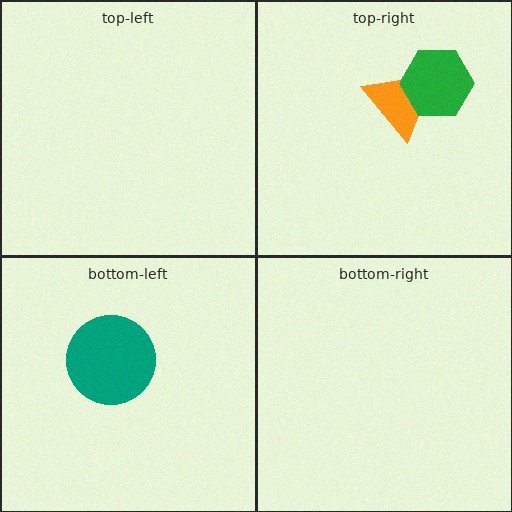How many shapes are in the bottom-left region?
1.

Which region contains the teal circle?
The bottom-left region.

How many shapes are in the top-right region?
2.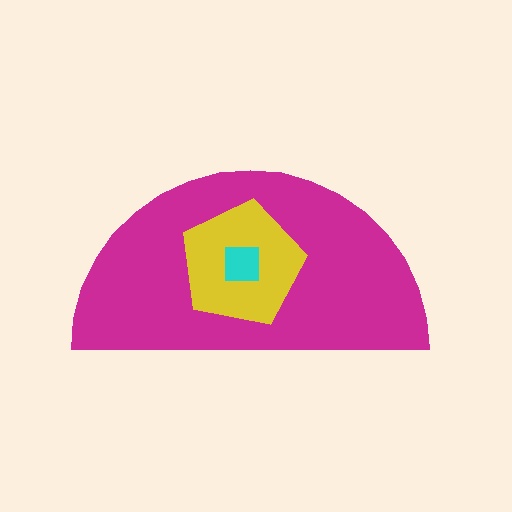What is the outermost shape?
The magenta semicircle.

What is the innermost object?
The cyan square.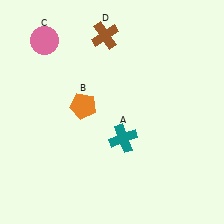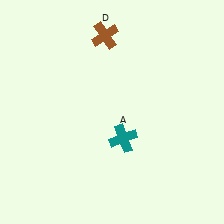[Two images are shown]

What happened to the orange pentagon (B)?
The orange pentagon (B) was removed in Image 2. It was in the top-left area of Image 1.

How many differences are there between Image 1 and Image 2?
There are 2 differences between the two images.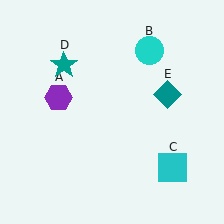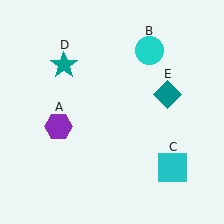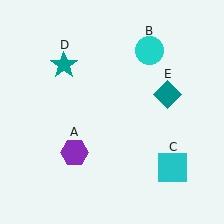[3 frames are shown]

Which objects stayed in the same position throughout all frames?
Cyan circle (object B) and cyan square (object C) and teal star (object D) and teal diamond (object E) remained stationary.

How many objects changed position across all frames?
1 object changed position: purple hexagon (object A).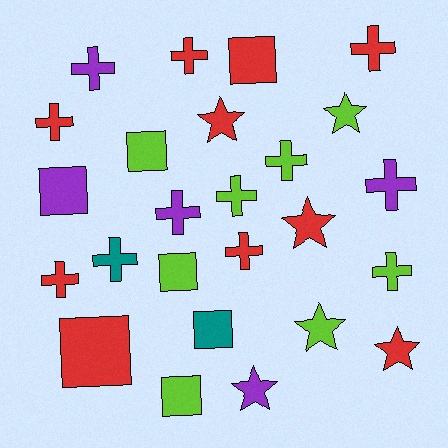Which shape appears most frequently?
Cross, with 12 objects.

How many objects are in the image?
There are 25 objects.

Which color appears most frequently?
Red, with 10 objects.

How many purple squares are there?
There is 1 purple square.